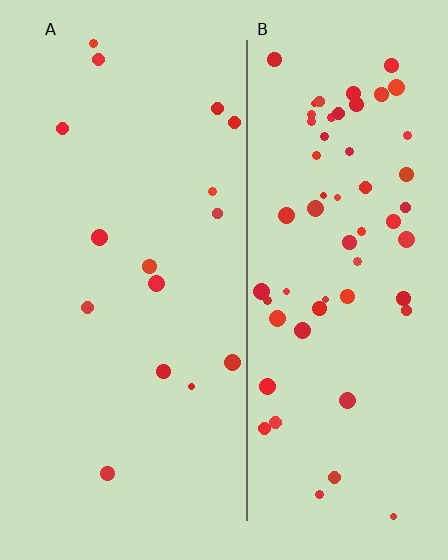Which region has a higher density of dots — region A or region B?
B (the right).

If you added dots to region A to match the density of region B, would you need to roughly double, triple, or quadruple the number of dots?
Approximately quadruple.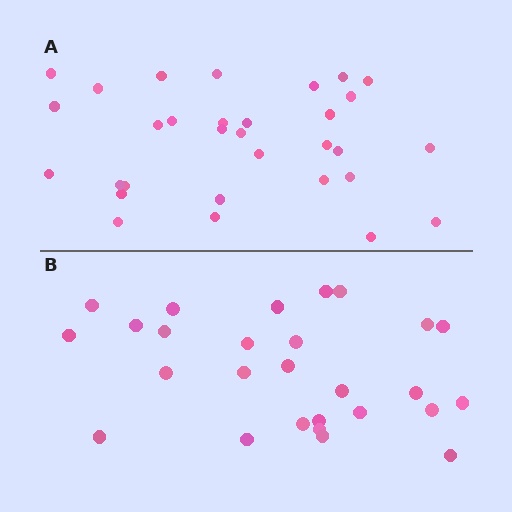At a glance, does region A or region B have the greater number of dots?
Region A (the top region) has more dots.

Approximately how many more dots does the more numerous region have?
Region A has about 4 more dots than region B.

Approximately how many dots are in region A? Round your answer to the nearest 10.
About 30 dots. (The exact count is 31, which rounds to 30.)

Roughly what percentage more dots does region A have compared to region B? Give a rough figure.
About 15% more.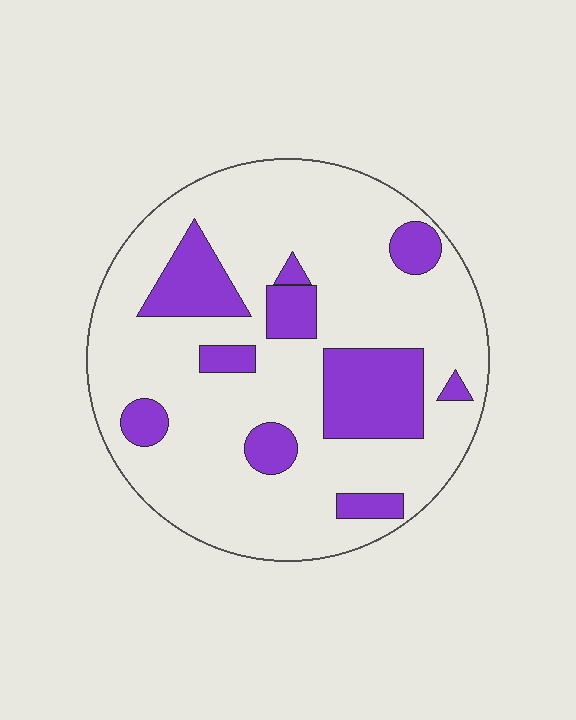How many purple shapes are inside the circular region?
10.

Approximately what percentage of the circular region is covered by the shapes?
Approximately 20%.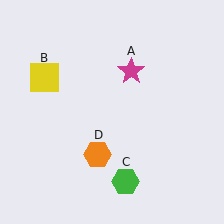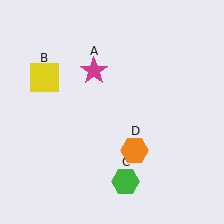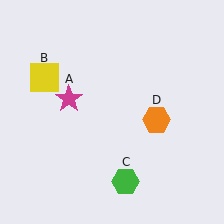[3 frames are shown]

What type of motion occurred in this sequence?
The magenta star (object A), orange hexagon (object D) rotated counterclockwise around the center of the scene.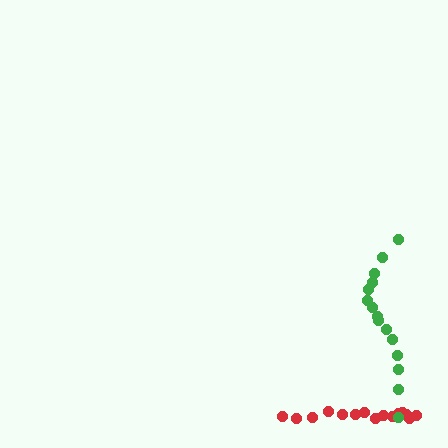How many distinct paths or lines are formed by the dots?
There are 2 distinct paths.